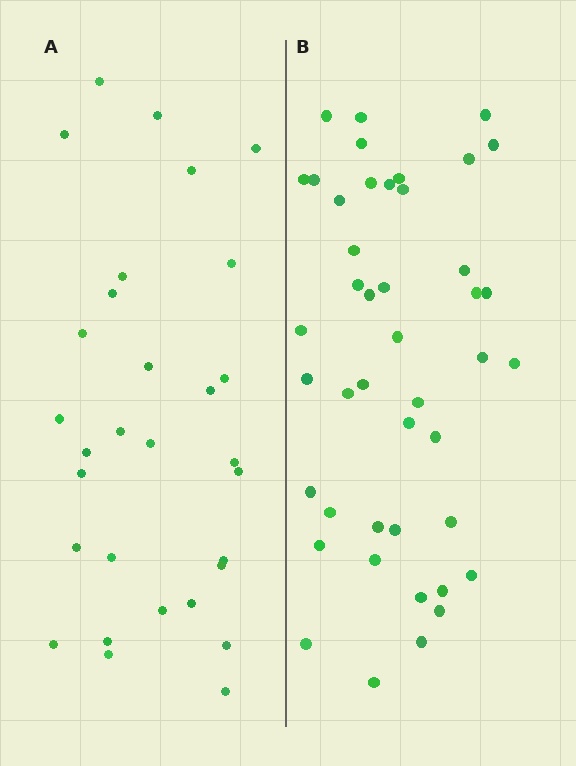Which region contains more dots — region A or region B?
Region B (the right region) has more dots.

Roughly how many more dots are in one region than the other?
Region B has approximately 15 more dots than region A.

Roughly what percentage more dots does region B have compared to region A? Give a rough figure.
About 45% more.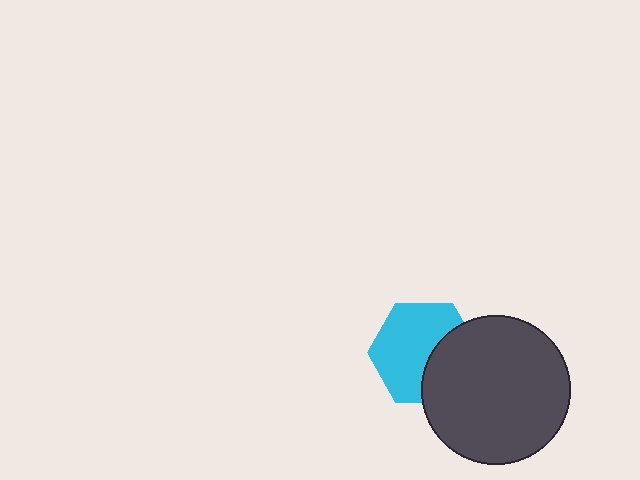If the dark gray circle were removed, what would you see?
You would see the complete cyan hexagon.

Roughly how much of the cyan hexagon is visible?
About half of it is visible (roughly 64%).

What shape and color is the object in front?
The object in front is a dark gray circle.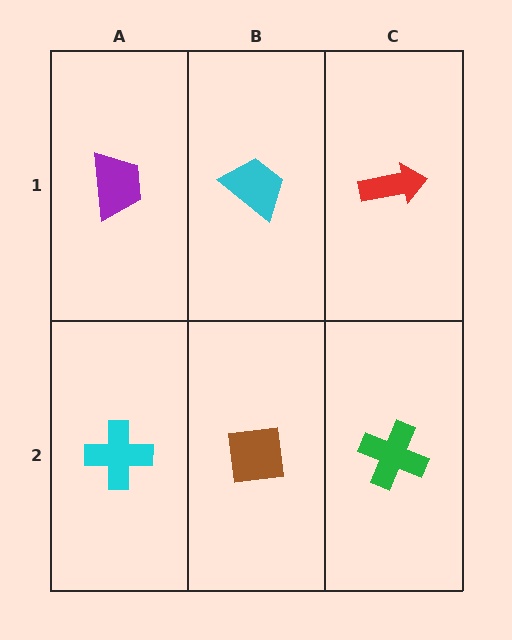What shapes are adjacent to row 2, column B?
A cyan trapezoid (row 1, column B), a cyan cross (row 2, column A), a green cross (row 2, column C).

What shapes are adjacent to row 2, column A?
A purple trapezoid (row 1, column A), a brown square (row 2, column B).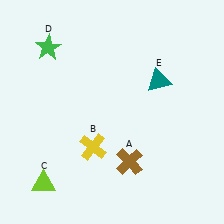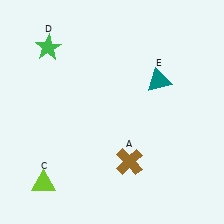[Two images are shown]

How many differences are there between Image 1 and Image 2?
There is 1 difference between the two images.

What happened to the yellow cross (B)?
The yellow cross (B) was removed in Image 2. It was in the bottom-left area of Image 1.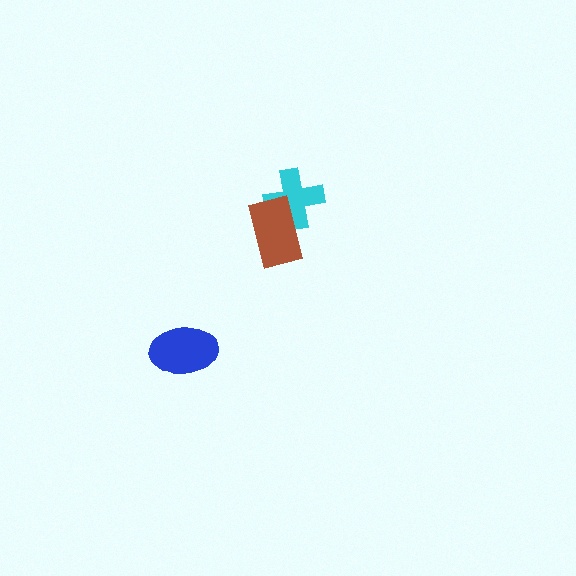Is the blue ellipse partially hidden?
No, no other shape covers it.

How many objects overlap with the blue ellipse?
0 objects overlap with the blue ellipse.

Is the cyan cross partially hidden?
Yes, it is partially covered by another shape.